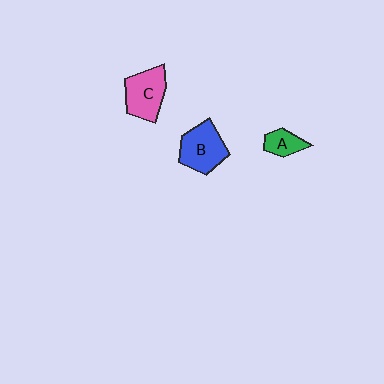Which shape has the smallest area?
Shape A (green).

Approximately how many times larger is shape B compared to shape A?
Approximately 2.1 times.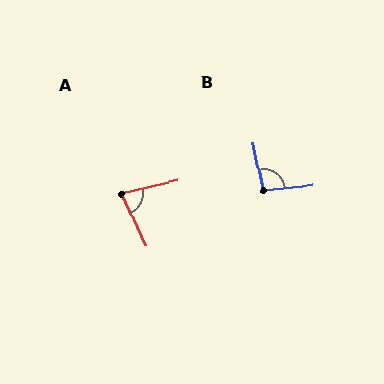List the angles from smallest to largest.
A (79°), B (96°).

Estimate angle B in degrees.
Approximately 96 degrees.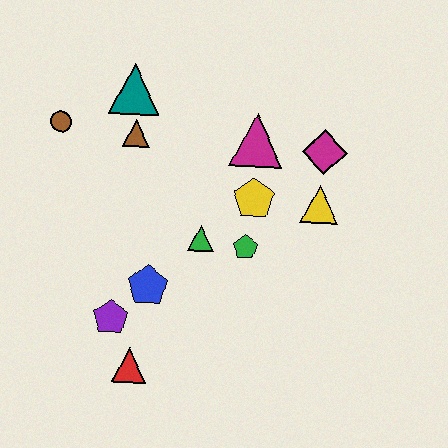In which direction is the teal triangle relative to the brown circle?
The teal triangle is to the right of the brown circle.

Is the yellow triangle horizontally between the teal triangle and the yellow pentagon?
No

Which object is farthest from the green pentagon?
The brown circle is farthest from the green pentagon.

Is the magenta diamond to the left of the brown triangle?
No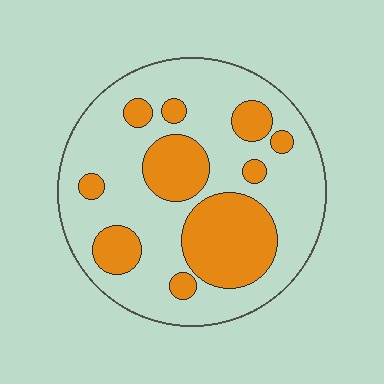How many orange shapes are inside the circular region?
10.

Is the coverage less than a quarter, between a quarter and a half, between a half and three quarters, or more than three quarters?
Between a quarter and a half.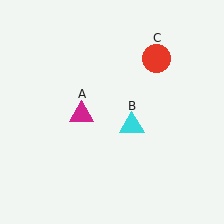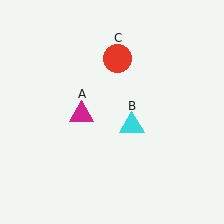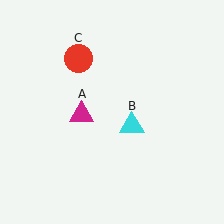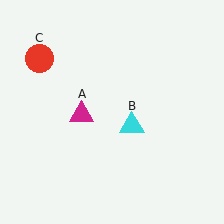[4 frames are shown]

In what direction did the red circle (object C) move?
The red circle (object C) moved left.